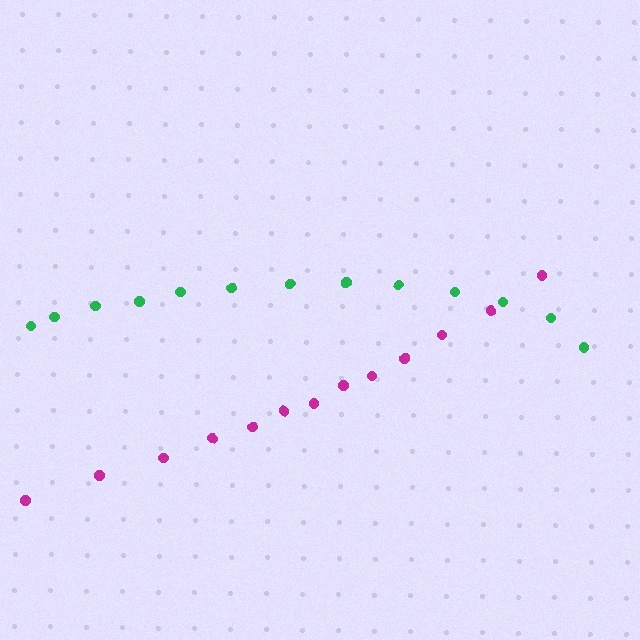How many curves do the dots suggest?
There are 2 distinct paths.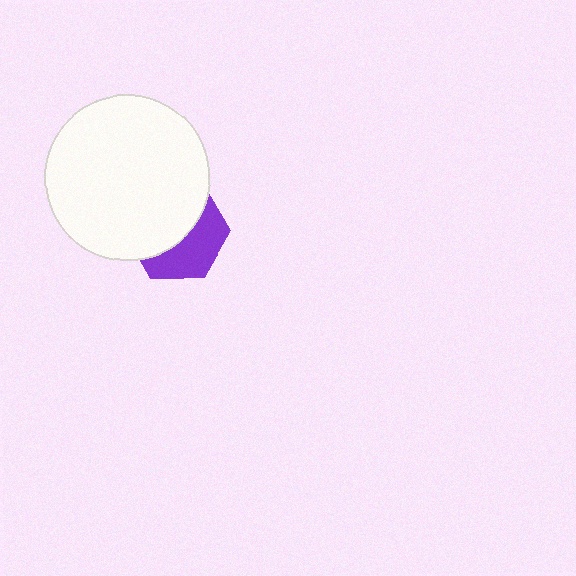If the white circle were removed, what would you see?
You would see the complete purple hexagon.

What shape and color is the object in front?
The object in front is a white circle.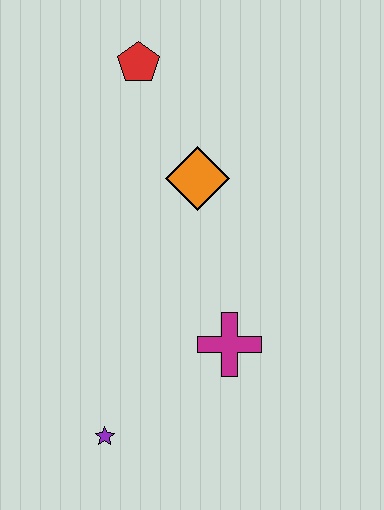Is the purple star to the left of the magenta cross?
Yes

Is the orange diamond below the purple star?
No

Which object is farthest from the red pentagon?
The purple star is farthest from the red pentagon.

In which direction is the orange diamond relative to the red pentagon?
The orange diamond is below the red pentagon.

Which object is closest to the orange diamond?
The red pentagon is closest to the orange diamond.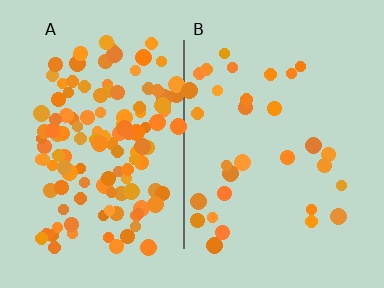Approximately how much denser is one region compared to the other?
Approximately 3.9× — region A over region B.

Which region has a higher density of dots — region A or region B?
A (the left).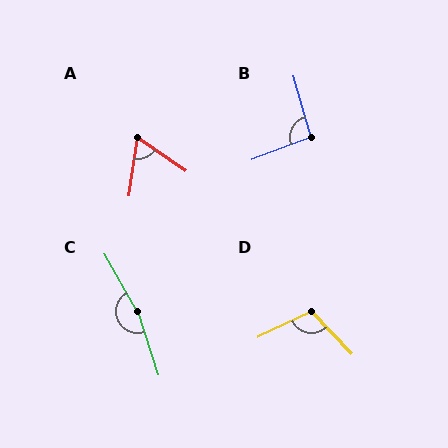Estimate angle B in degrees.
Approximately 95 degrees.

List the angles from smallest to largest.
A (64°), B (95°), D (109°), C (168°).